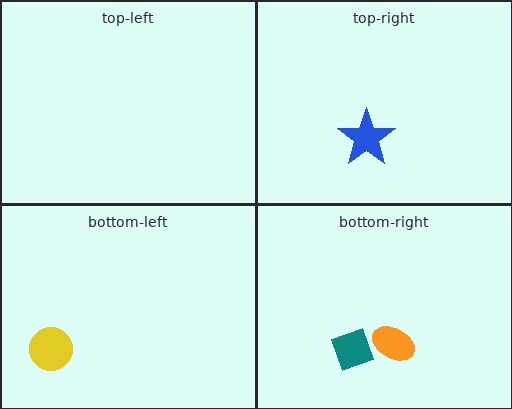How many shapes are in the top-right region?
1.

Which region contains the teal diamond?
The bottom-right region.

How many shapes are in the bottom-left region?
1.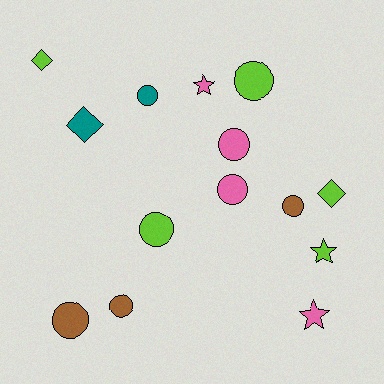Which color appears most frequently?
Lime, with 5 objects.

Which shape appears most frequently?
Circle, with 8 objects.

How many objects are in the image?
There are 14 objects.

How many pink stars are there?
There are 2 pink stars.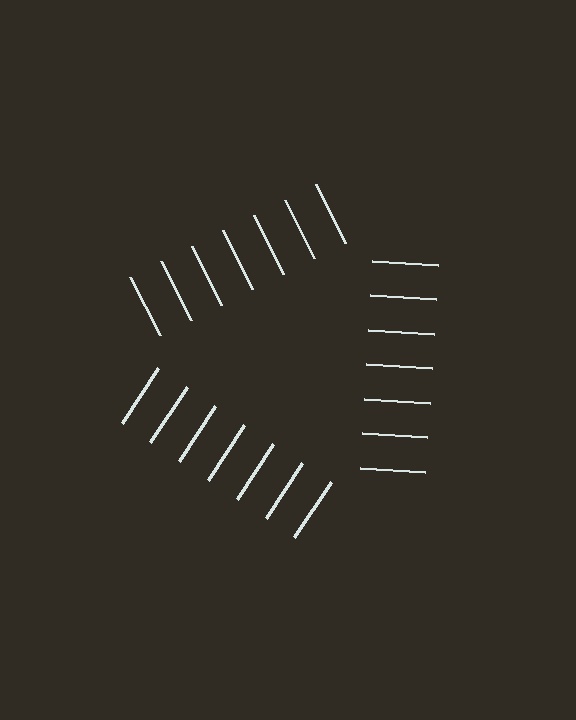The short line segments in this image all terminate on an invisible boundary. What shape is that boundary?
An illusory triangle — the line segments terminate on its edges but no continuous stroke is drawn.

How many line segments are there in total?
21 — 7 along each of the 3 edges.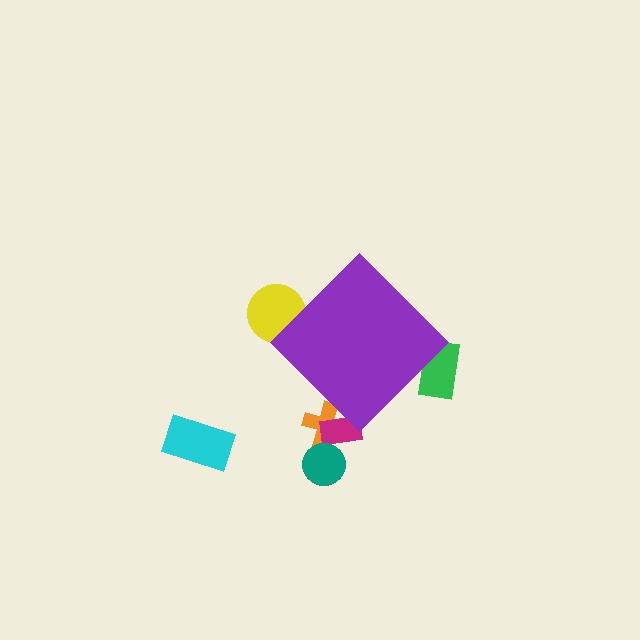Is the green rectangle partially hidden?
Yes, the green rectangle is partially hidden behind the purple diamond.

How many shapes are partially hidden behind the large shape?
4 shapes are partially hidden.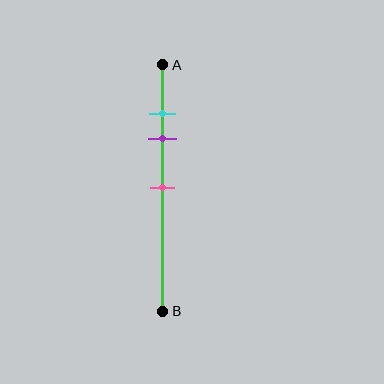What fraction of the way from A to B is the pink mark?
The pink mark is approximately 50% (0.5) of the way from A to B.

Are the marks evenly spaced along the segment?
No, the marks are not evenly spaced.